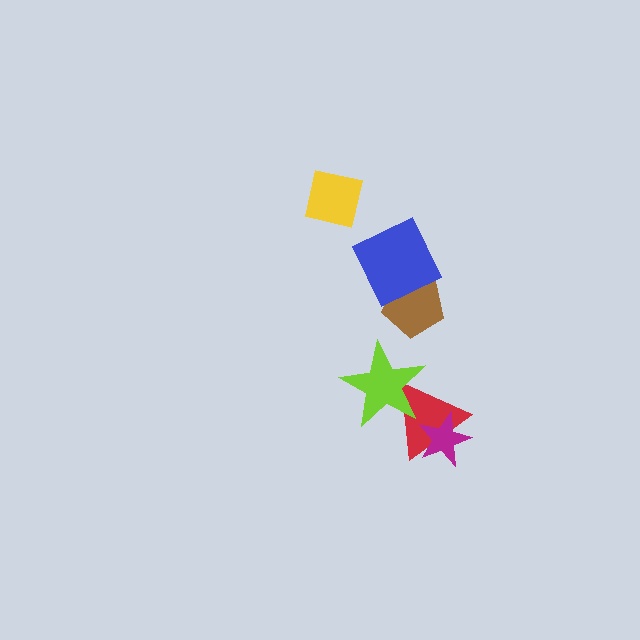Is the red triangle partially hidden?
Yes, it is partially covered by another shape.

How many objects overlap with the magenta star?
1 object overlaps with the magenta star.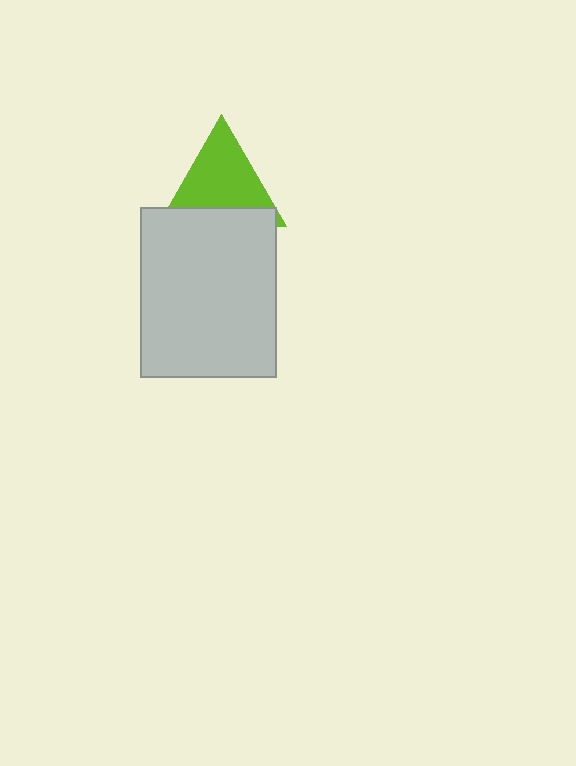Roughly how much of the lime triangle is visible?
Most of it is visible (roughly 69%).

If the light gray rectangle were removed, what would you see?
You would see the complete lime triangle.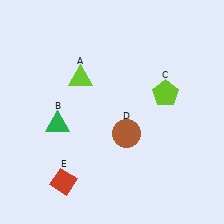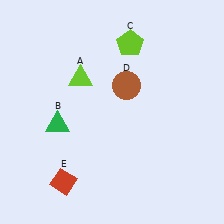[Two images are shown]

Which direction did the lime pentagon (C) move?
The lime pentagon (C) moved up.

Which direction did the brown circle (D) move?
The brown circle (D) moved up.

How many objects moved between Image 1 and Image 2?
2 objects moved between the two images.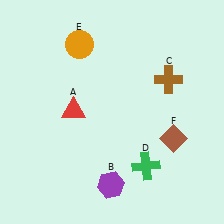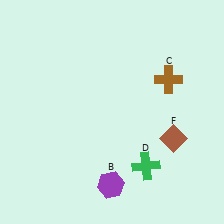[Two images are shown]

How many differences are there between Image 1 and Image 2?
There are 2 differences between the two images.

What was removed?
The orange circle (E), the red triangle (A) were removed in Image 2.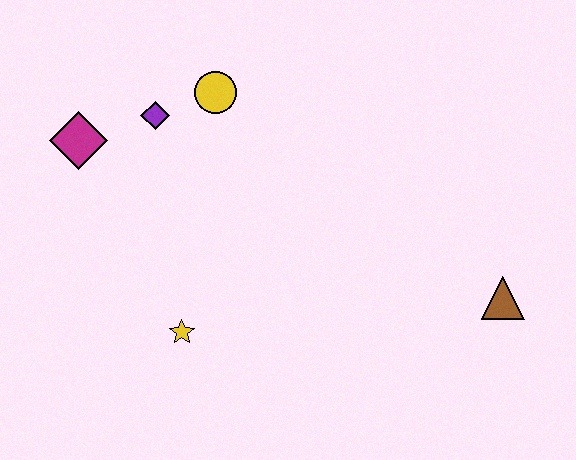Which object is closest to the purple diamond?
The yellow circle is closest to the purple diamond.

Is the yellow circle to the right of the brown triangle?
No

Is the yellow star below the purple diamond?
Yes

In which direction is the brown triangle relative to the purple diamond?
The brown triangle is to the right of the purple diamond.